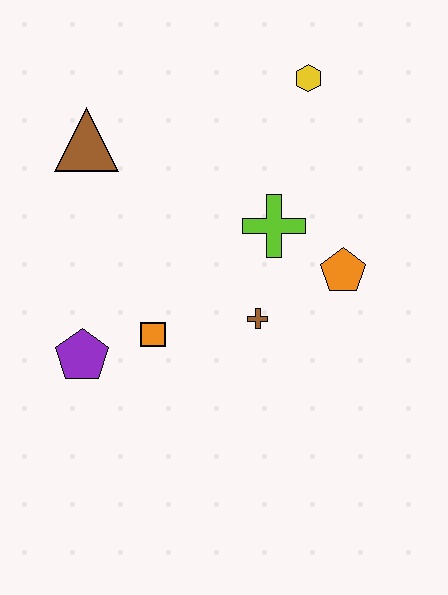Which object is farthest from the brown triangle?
The orange pentagon is farthest from the brown triangle.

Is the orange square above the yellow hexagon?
No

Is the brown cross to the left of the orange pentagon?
Yes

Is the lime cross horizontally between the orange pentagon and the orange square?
Yes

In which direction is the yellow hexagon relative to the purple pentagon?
The yellow hexagon is above the purple pentagon.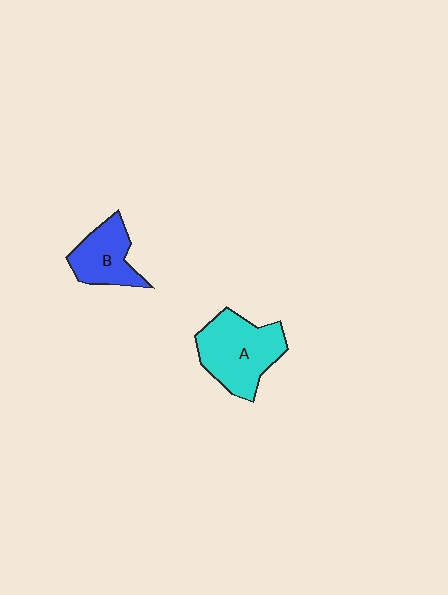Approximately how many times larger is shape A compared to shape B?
Approximately 1.5 times.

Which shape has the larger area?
Shape A (cyan).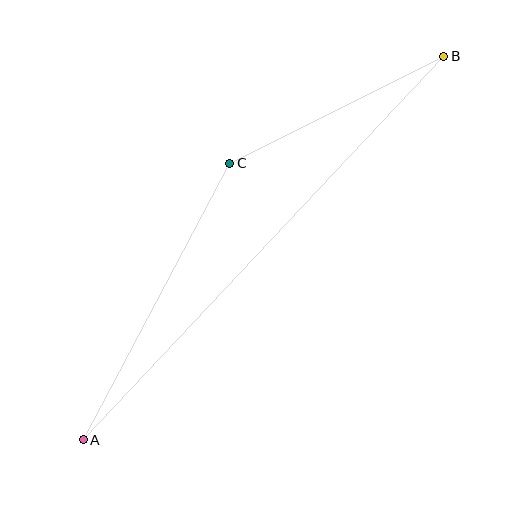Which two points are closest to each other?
Points B and C are closest to each other.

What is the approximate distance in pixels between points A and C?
The distance between A and C is approximately 313 pixels.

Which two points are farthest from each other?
Points A and B are farthest from each other.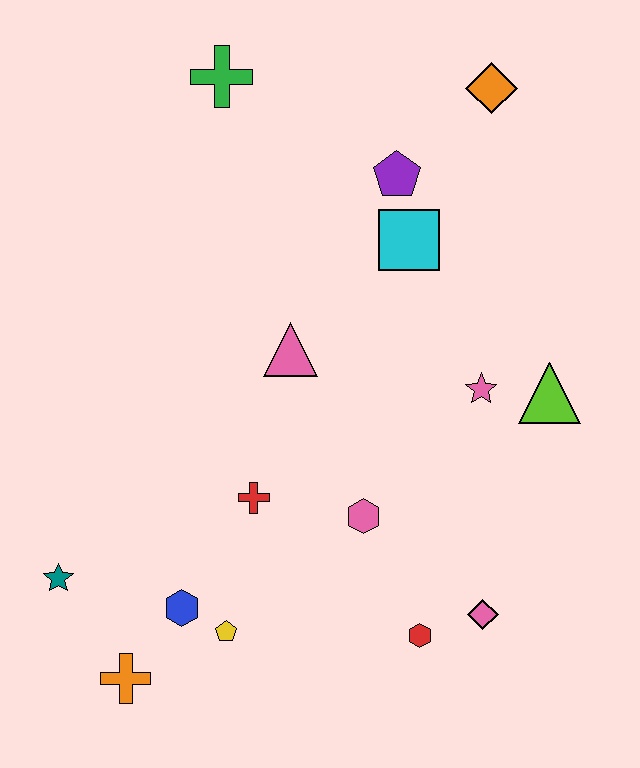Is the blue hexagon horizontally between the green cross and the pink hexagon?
No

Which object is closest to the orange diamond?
The purple pentagon is closest to the orange diamond.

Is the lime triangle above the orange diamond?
No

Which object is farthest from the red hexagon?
The green cross is farthest from the red hexagon.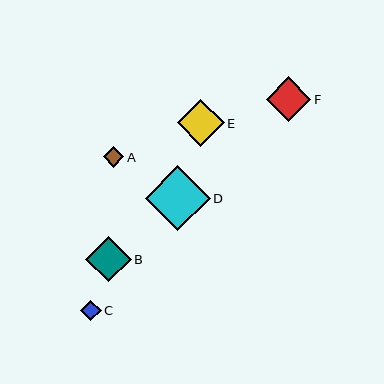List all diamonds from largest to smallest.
From largest to smallest: D, E, B, F, A, C.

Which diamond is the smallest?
Diamond C is the smallest with a size of approximately 21 pixels.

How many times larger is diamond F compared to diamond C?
Diamond F is approximately 2.2 times the size of diamond C.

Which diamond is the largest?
Diamond D is the largest with a size of approximately 65 pixels.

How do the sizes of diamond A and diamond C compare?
Diamond A and diamond C are approximately the same size.